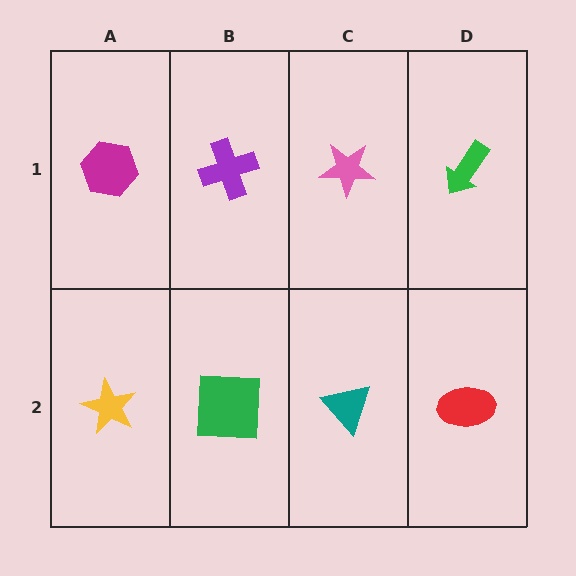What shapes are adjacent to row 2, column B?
A purple cross (row 1, column B), a yellow star (row 2, column A), a teal triangle (row 2, column C).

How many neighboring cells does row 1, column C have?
3.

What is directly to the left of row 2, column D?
A teal triangle.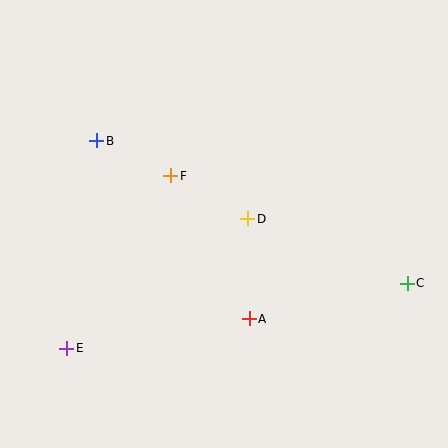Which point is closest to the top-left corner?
Point B is closest to the top-left corner.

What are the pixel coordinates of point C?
Point C is at (407, 283).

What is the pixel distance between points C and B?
The distance between C and B is 341 pixels.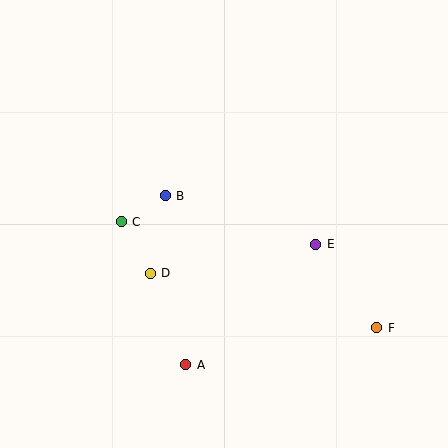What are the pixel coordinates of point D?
Point D is at (150, 273).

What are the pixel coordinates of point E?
Point E is at (316, 244).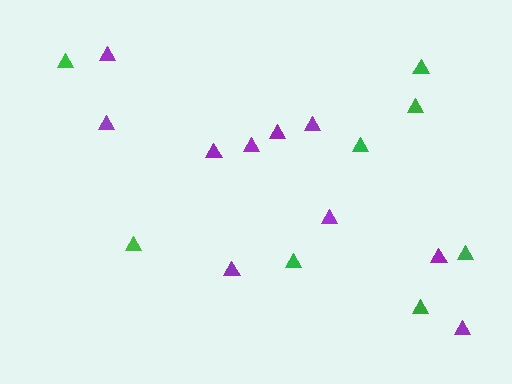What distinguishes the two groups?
There are 2 groups: one group of purple triangles (10) and one group of green triangles (8).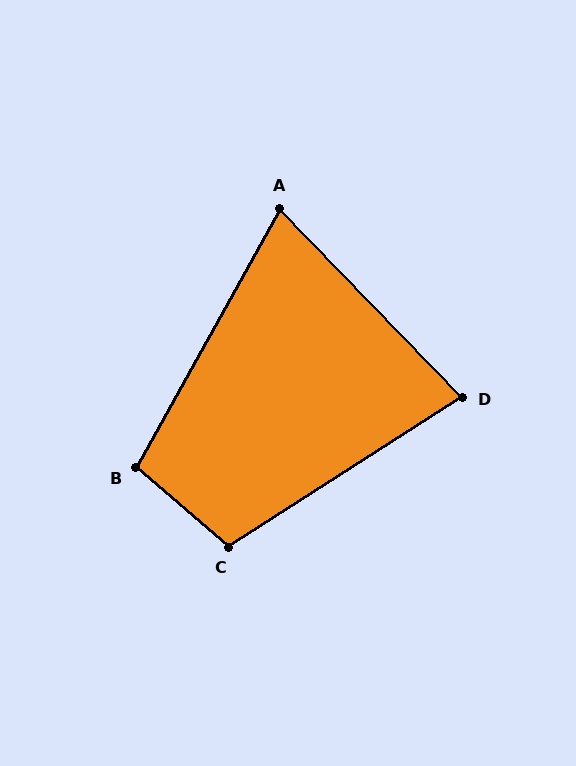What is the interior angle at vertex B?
Approximately 101 degrees (obtuse).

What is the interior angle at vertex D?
Approximately 79 degrees (acute).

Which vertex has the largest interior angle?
C, at approximately 107 degrees.